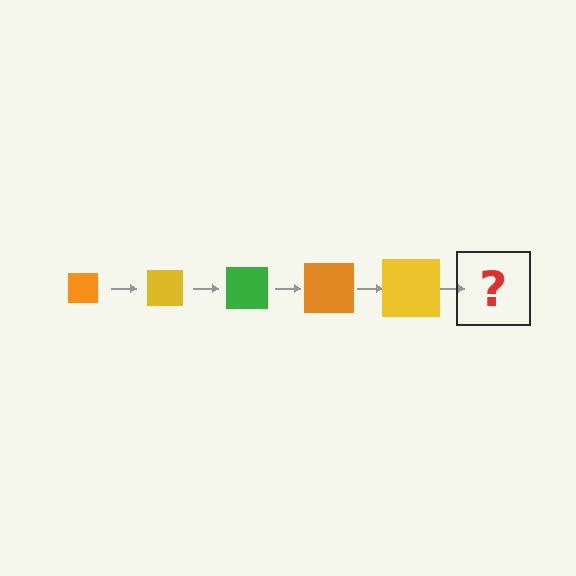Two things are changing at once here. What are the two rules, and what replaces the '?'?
The two rules are that the square grows larger each step and the color cycles through orange, yellow, and green. The '?' should be a green square, larger than the previous one.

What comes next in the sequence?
The next element should be a green square, larger than the previous one.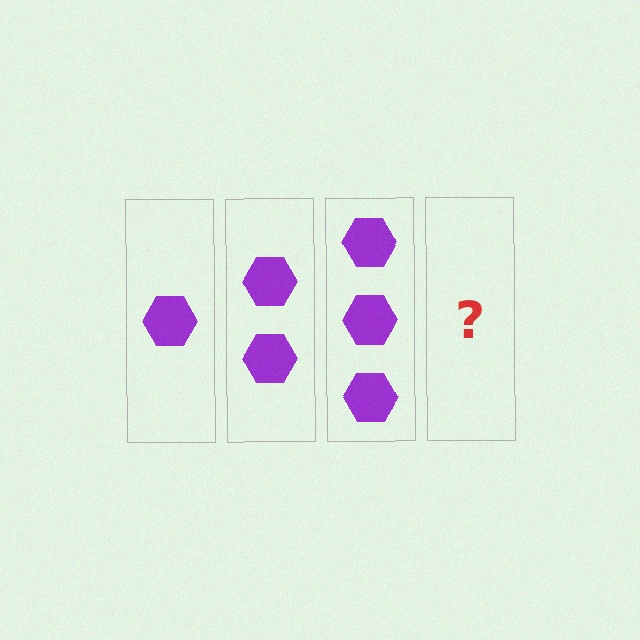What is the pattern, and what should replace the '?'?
The pattern is that each step adds one more hexagon. The '?' should be 4 hexagons.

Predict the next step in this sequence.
The next step is 4 hexagons.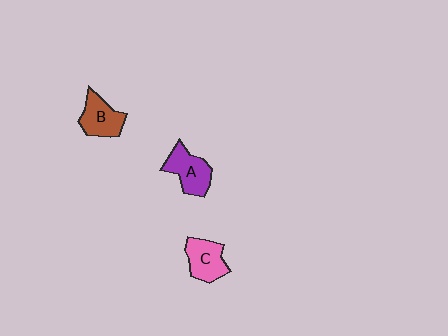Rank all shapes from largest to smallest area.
From largest to smallest: A (purple), C (pink), B (brown).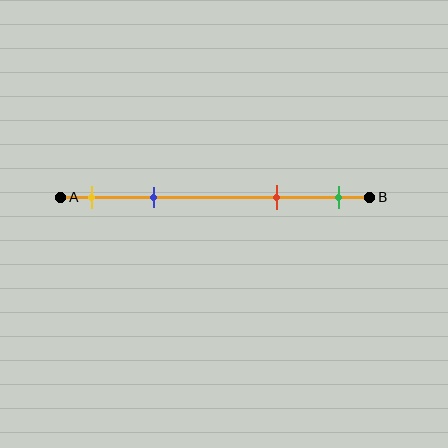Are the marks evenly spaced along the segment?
No, the marks are not evenly spaced.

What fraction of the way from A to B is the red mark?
The red mark is approximately 70% (0.7) of the way from A to B.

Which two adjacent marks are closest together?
The yellow and blue marks are the closest adjacent pair.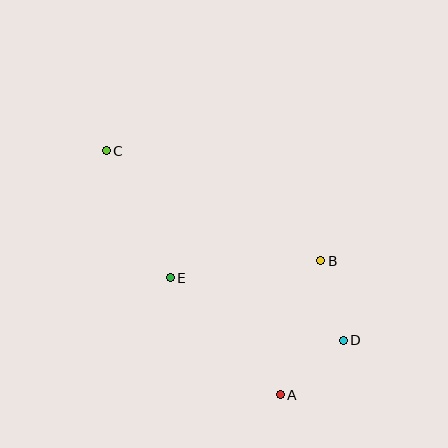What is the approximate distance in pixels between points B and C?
The distance between B and C is approximately 241 pixels.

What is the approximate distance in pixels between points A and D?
The distance between A and D is approximately 83 pixels.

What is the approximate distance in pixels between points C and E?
The distance between C and E is approximately 142 pixels.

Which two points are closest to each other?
Points B and D are closest to each other.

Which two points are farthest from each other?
Points C and D are farthest from each other.